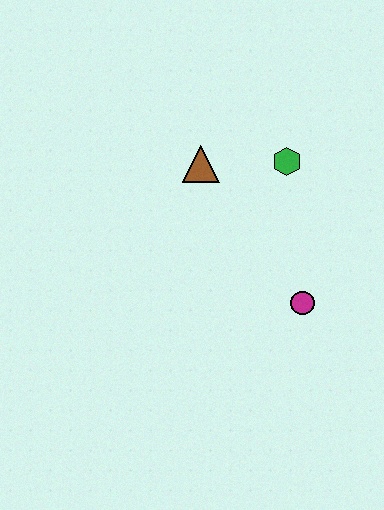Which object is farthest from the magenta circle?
The brown triangle is farthest from the magenta circle.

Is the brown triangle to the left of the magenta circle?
Yes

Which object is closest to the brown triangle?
The green hexagon is closest to the brown triangle.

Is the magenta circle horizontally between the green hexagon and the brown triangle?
No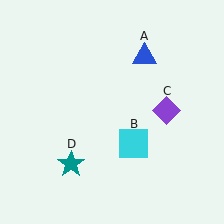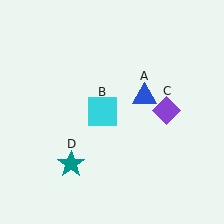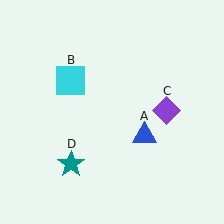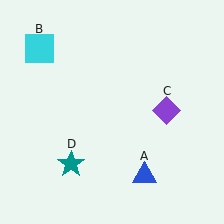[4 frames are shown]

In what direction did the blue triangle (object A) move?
The blue triangle (object A) moved down.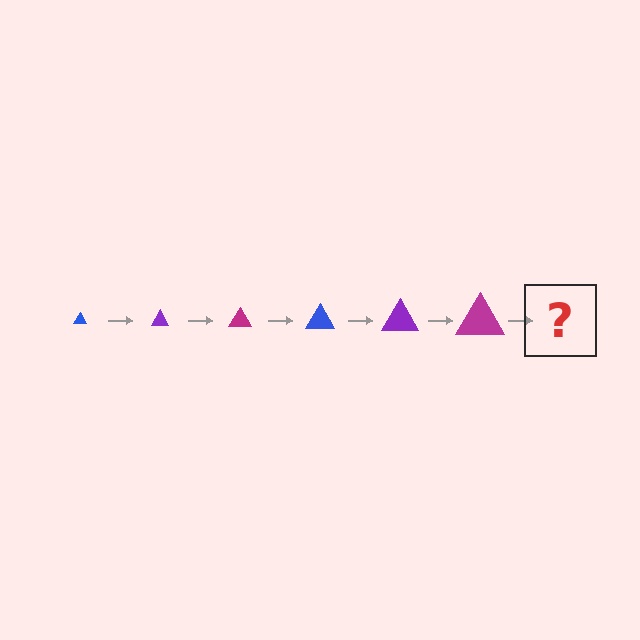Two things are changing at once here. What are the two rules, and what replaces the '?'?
The two rules are that the triangle grows larger each step and the color cycles through blue, purple, and magenta. The '?' should be a blue triangle, larger than the previous one.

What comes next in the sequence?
The next element should be a blue triangle, larger than the previous one.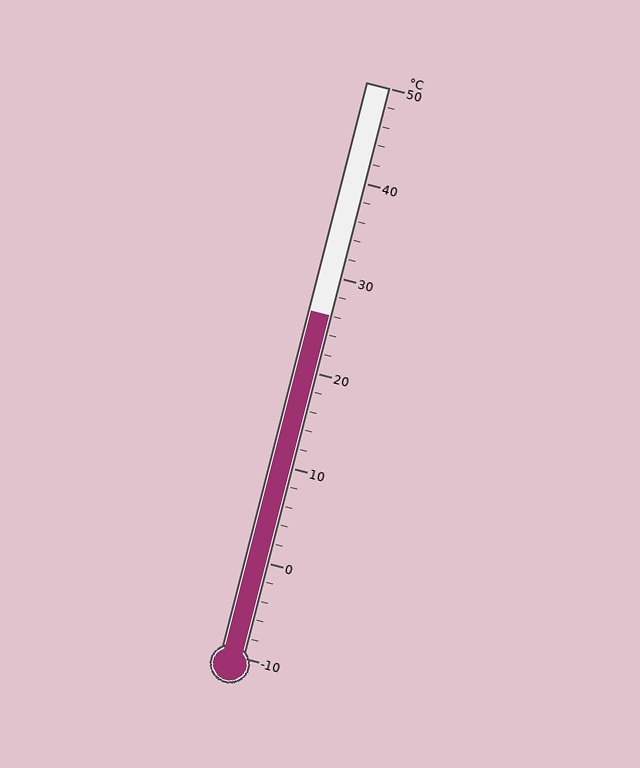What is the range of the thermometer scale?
The thermometer scale ranges from -10°C to 50°C.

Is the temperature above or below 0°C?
The temperature is above 0°C.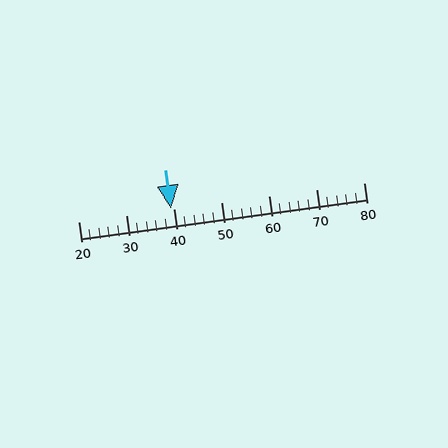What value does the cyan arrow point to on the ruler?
The cyan arrow points to approximately 39.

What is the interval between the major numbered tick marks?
The major tick marks are spaced 10 units apart.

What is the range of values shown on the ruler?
The ruler shows values from 20 to 80.